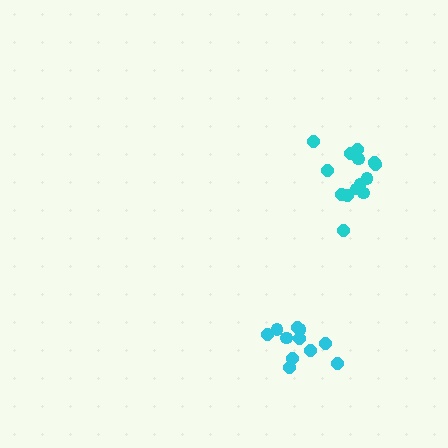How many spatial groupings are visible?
There are 2 spatial groupings.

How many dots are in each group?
Group 1: 12 dots, Group 2: 14 dots (26 total).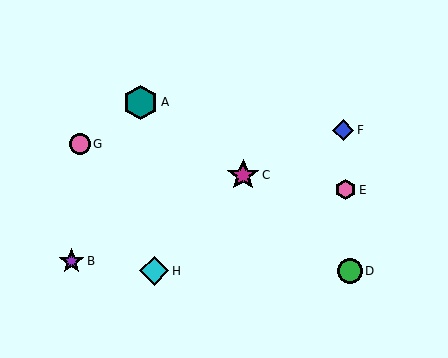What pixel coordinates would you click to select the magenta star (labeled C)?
Click at (243, 175) to select the magenta star C.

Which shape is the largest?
The teal hexagon (labeled A) is the largest.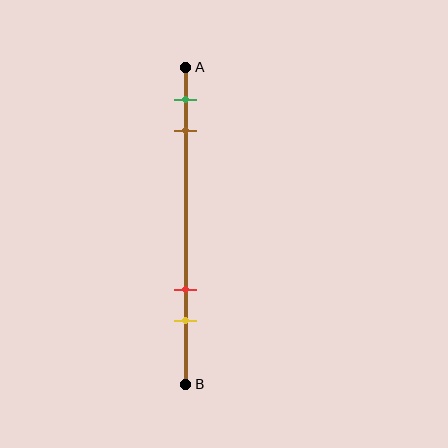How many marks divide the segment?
There are 4 marks dividing the segment.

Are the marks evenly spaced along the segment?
No, the marks are not evenly spaced.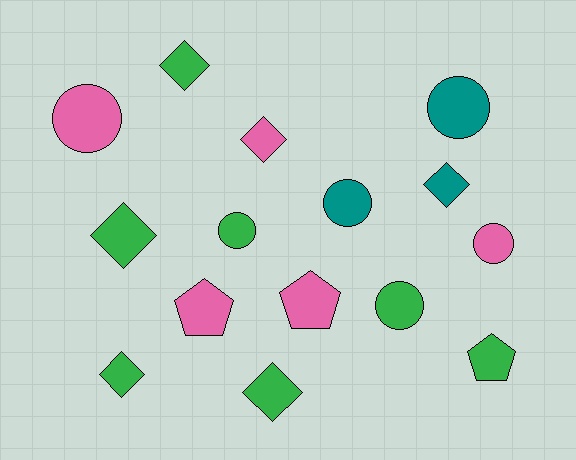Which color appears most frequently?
Green, with 7 objects.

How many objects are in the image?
There are 15 objects.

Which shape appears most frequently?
Circle, with 6 objects.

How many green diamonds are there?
There are 4 green diamonds.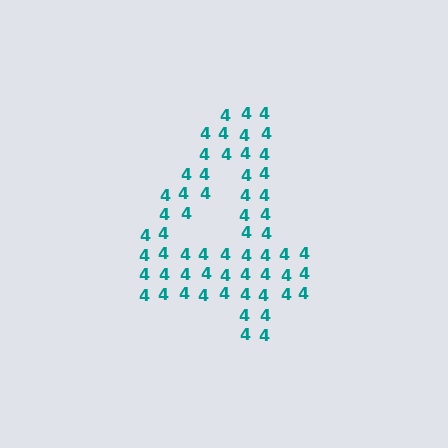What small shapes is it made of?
It is made of small digit 4's.